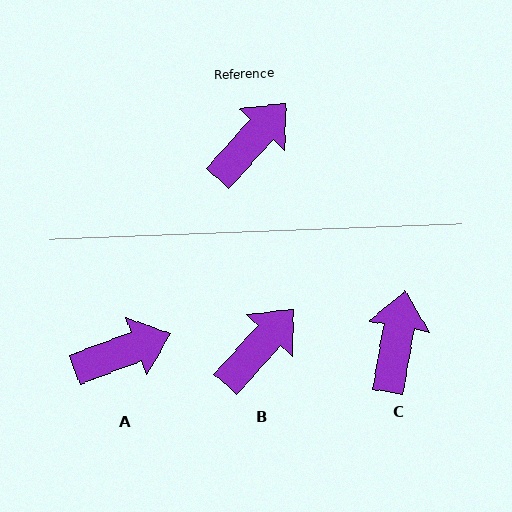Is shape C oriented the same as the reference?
No, it is off by about 33 degrees.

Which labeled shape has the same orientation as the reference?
B.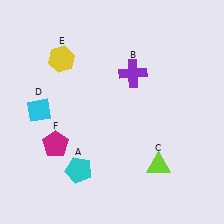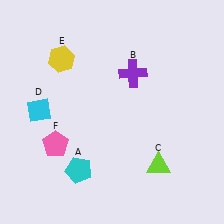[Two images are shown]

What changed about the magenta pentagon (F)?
In Image 1, F is magenta. In Image 2, it changed to pink.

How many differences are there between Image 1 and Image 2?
There is 1 difference between the two images.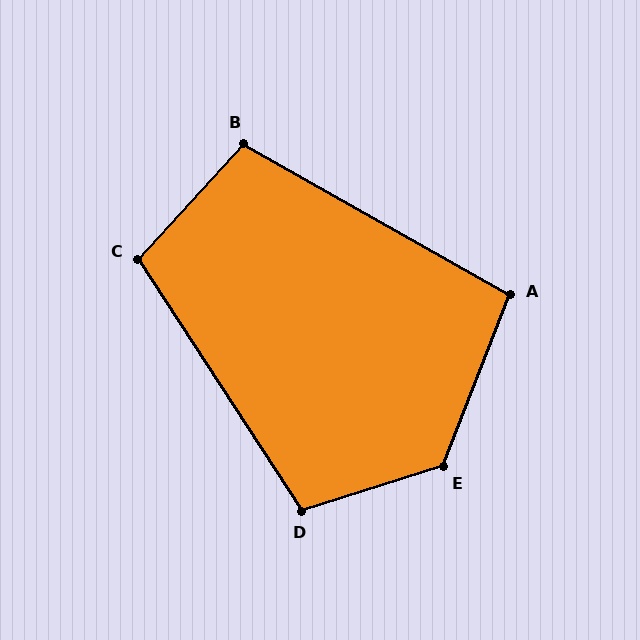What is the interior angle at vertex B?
Approximately 103 degrees (obtuse).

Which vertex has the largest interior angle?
E, at approximately 128 degrees.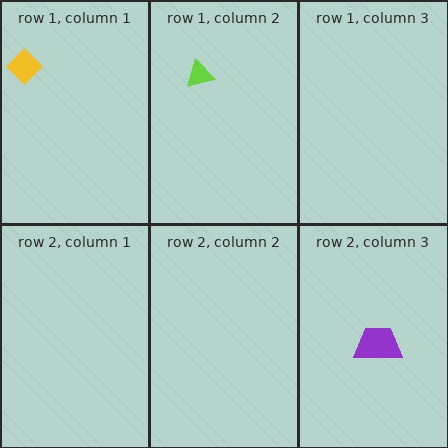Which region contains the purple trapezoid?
The row 2, column 3 region.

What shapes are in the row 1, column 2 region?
The lime triangle.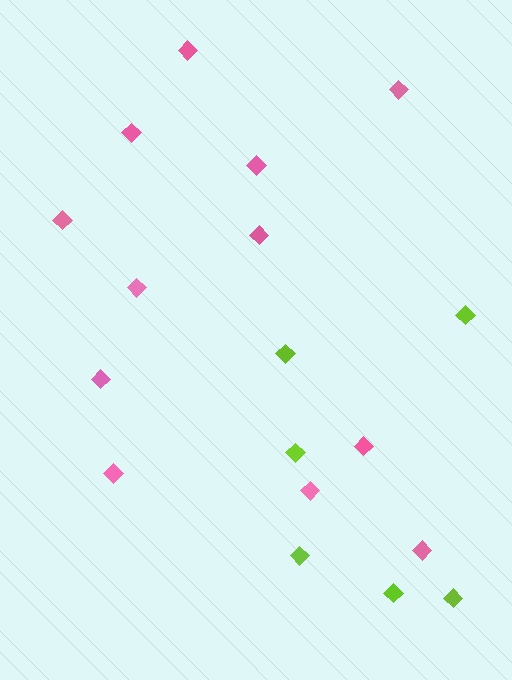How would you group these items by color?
There are 2 groups: one group of pink diamonds (12) and one group of lime diamonds (6).